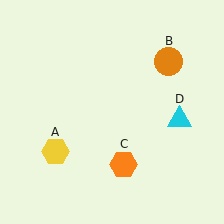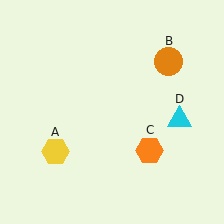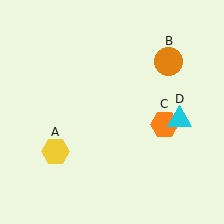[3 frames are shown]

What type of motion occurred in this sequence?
The orange hexagon (object C) rotated counterclockwise around the center of the scene.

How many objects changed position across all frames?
1 object changed position: orange hexagon (object C).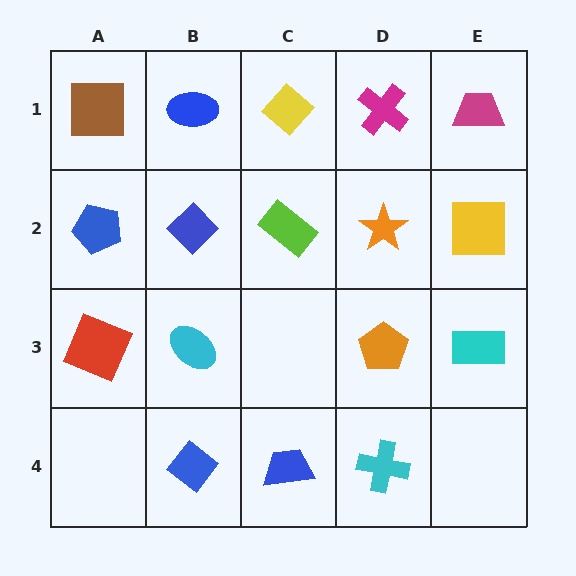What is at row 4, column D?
A cyan cross.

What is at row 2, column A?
A blue pentagon.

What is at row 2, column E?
A yellow square.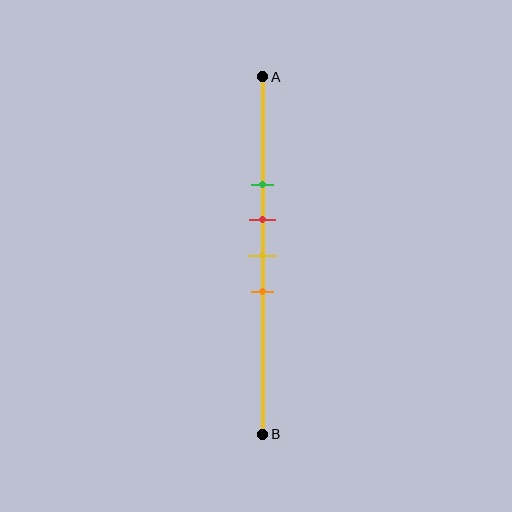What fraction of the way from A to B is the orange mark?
The orange mark is approximately 60% (0.6) of the way from A to B.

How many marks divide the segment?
There are 4 marks dividing the segment.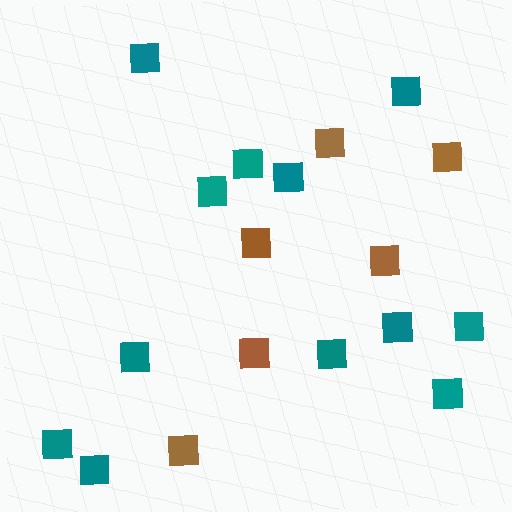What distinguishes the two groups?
There are 2 groups: one group of teal squares (12) and one group of brown squares (6).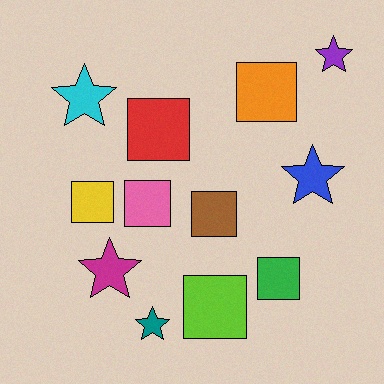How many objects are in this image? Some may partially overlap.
There are 12 objects.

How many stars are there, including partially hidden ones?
There are 5 stars.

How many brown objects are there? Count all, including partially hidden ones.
There is 1 brown object.